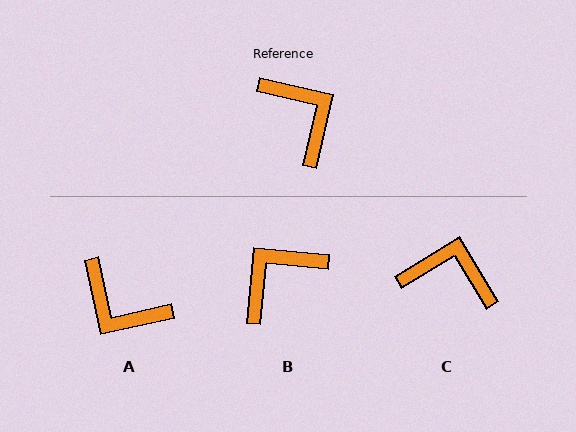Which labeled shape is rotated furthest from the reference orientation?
A, about 155 degrees away.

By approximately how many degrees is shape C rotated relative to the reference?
Approximately 45 degrees counter-clockwise.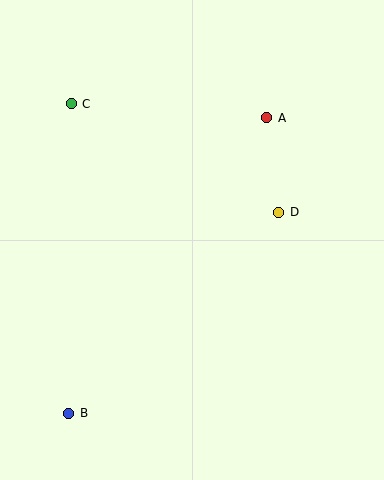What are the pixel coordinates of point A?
Point A is at (267, 118).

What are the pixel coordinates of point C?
Point C is at (71, 104).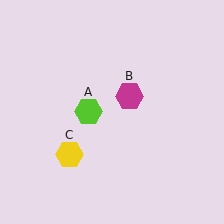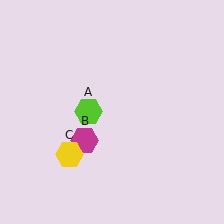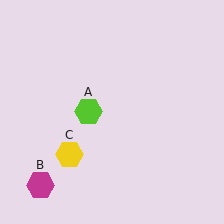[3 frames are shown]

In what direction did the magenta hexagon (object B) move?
The magenta hexagon (object B) moved down and to the left.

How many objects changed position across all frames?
1 object changed position: magenta hexagon (object B).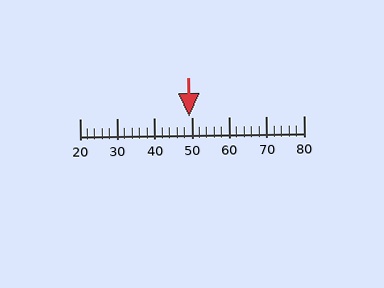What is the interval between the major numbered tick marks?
The major tick marks are spaced 10 units apart.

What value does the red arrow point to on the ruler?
The red arrow points to approximately 49.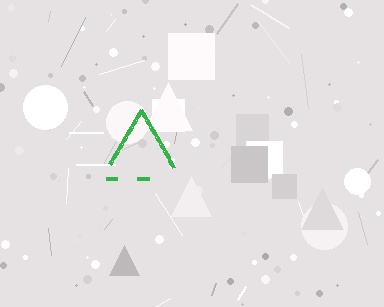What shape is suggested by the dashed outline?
The dashed outline suggests a triangle.